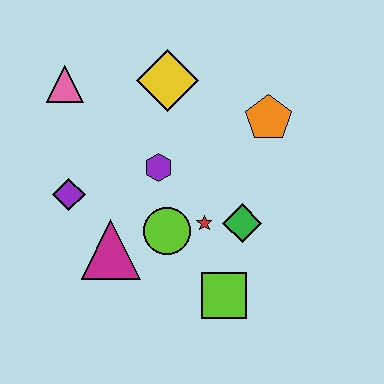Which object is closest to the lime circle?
The red star is closest to the lime circle.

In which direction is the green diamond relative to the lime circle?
The green diamond is to the right of the lime circle.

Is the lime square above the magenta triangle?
No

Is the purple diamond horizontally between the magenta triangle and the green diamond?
No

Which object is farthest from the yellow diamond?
The lime square is farthest from the yellow diamond.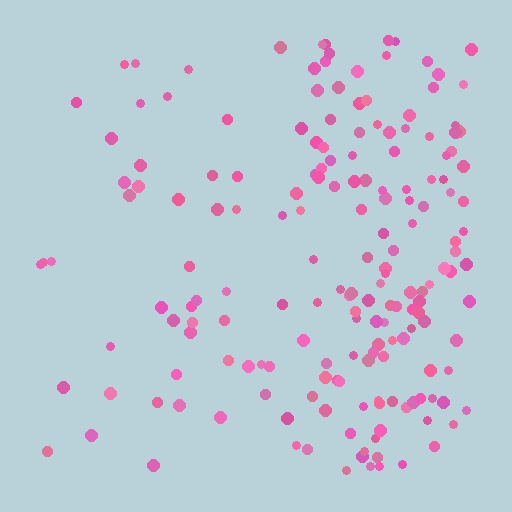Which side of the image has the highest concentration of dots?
The right.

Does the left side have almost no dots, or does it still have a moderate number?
Still a moderate number, just noticeably fewer than the right.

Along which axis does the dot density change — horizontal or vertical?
Horizontal.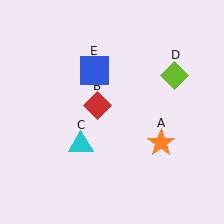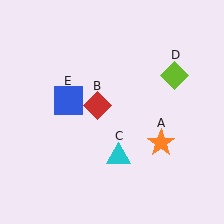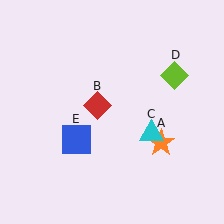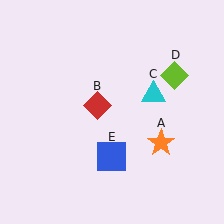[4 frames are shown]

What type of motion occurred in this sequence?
The cyan triangle (object C), blue square (object E) rotated counterclockwise around the center of the scene.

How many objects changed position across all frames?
2 objects changed position: cyan triangle (object C), blue square (object E).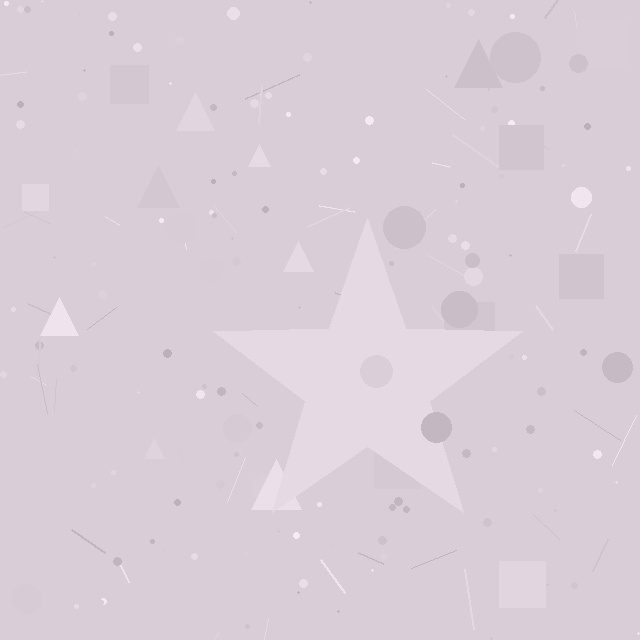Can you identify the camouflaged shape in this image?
The camouflaged shape is a star.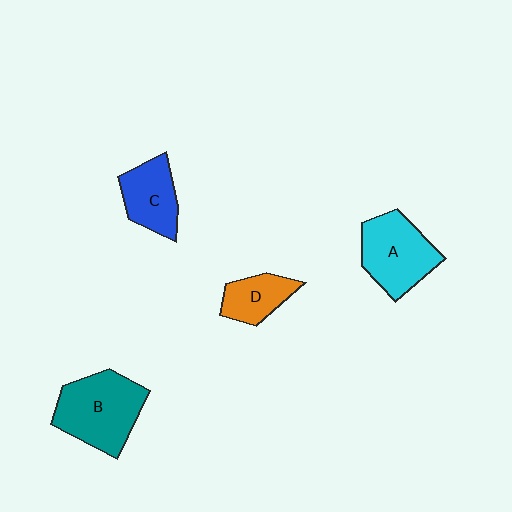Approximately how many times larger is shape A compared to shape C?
Approximately 1.3 times.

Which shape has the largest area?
Shape B (teal).